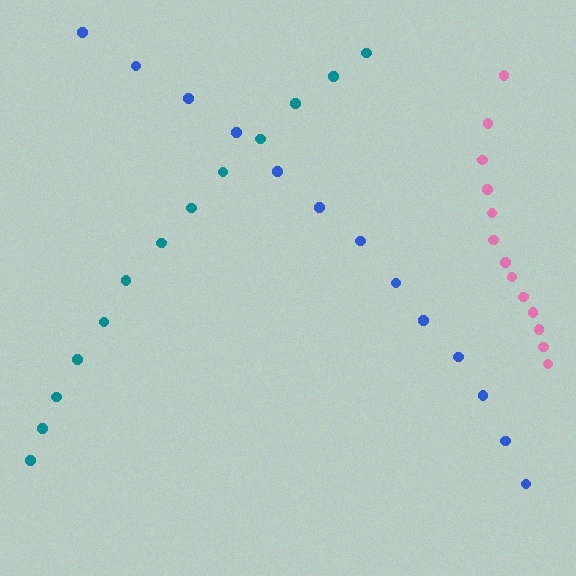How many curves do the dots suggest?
There are 3 distinct paths.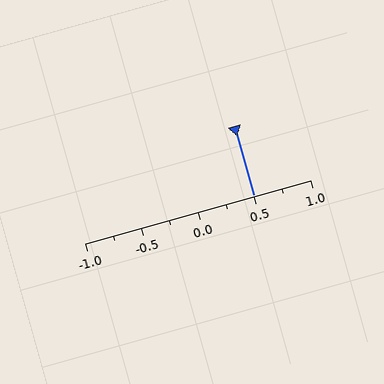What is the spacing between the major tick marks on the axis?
The major ticks are spaced 0.5 apart.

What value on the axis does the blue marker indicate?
The marker indicates approximately 0.5.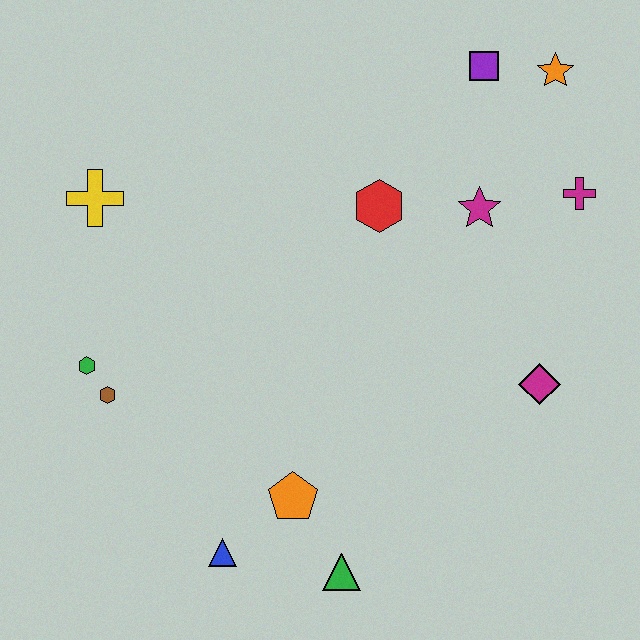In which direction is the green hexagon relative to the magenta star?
The green hexagon is to the left of the magenta star.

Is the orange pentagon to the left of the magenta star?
Yes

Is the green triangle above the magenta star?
No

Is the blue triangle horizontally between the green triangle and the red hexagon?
No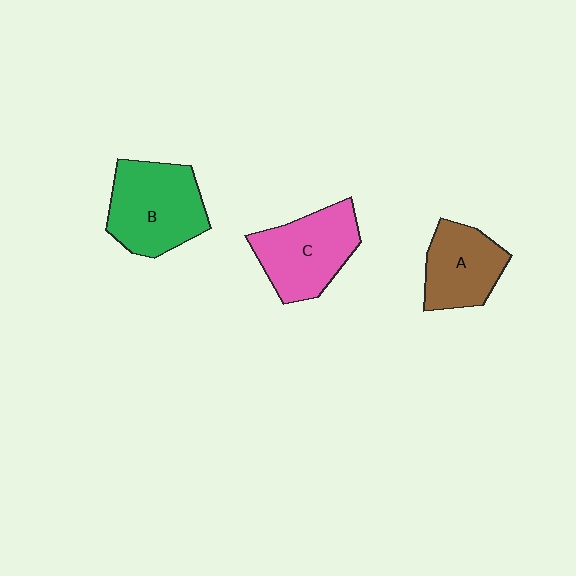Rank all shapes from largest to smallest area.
From largest to smallest: B (green), C (pink), A (brown).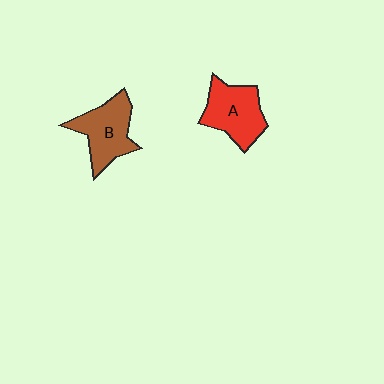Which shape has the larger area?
Shape B (brown).